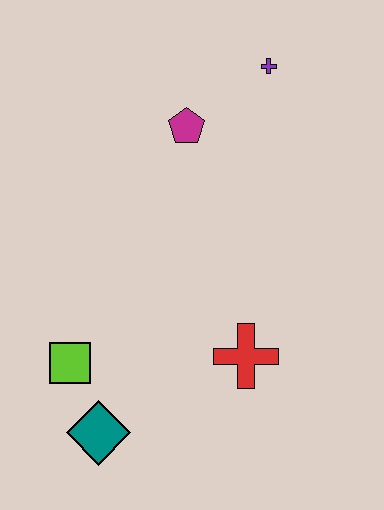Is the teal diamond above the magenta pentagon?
No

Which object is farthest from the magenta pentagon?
The teal diamond is farthest from the magenta pentagon.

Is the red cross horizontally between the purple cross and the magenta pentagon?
Yes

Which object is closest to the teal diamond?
The lime square is closest to the teal diamond.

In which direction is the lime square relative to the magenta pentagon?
The lime square is below the magenta pentagon.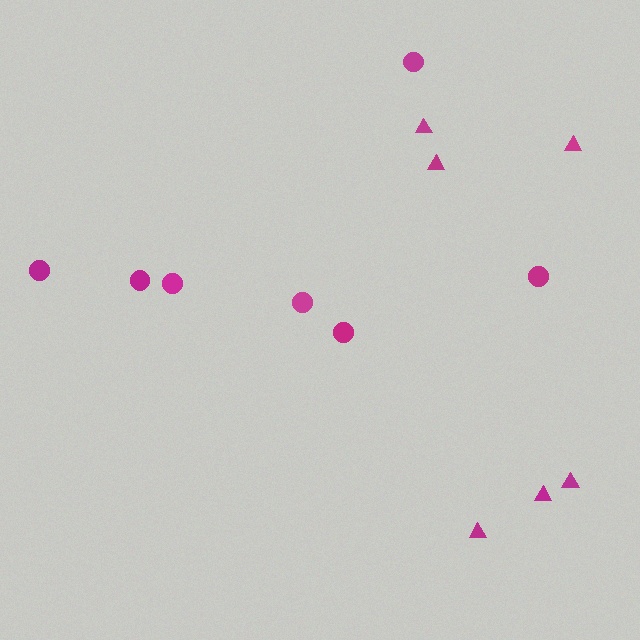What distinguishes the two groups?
There are 2 groups: one group of triangles (6) and one group of circles (7).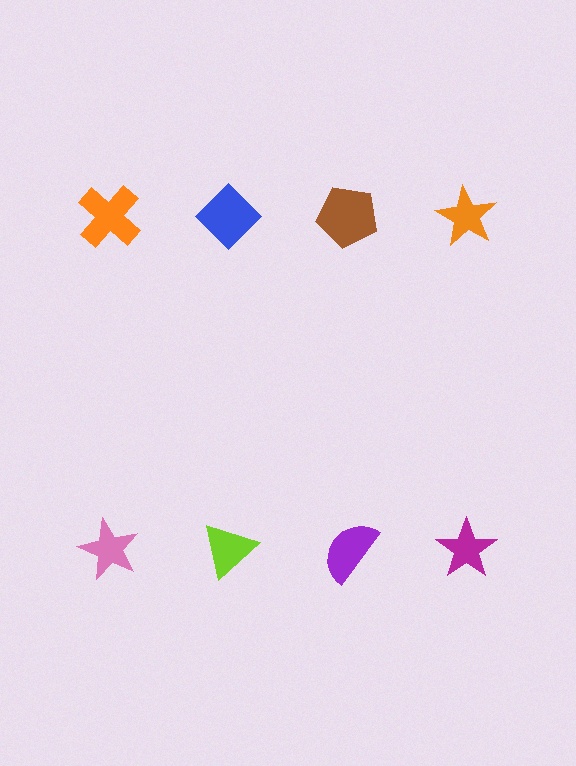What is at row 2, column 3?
A purple semicircle.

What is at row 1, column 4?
An orange star.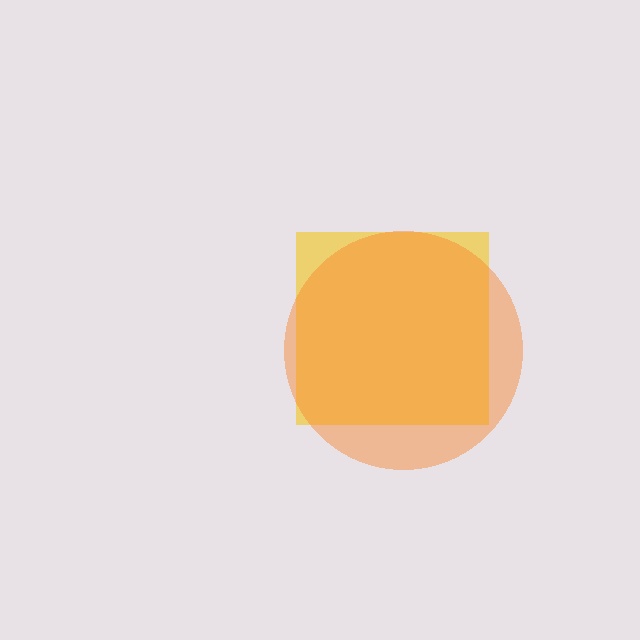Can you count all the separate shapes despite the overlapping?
Yes, there are 2 separate shapes.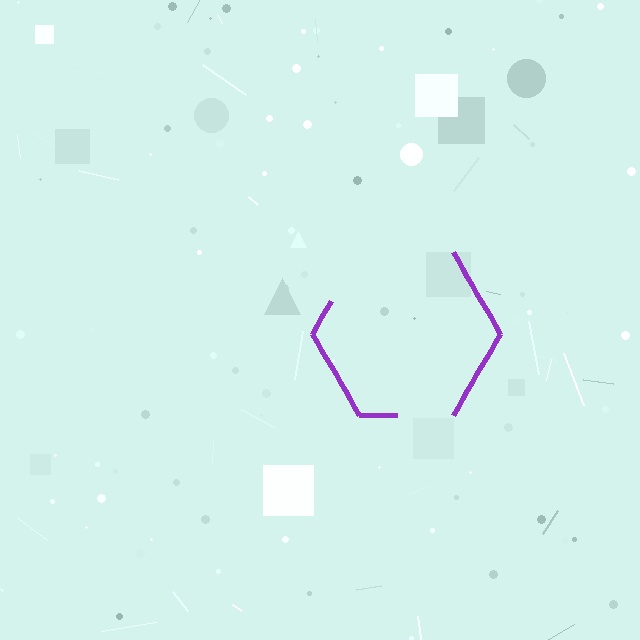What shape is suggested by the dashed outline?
The dashed outline suggests a hexagon.